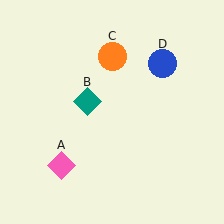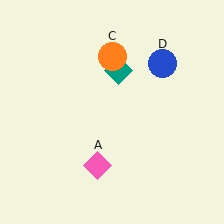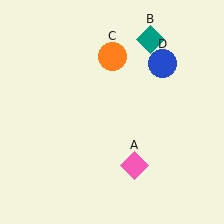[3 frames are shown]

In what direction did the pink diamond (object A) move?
The pink diamond (object A) moved right.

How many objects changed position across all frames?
2 objects changed position: pink diamond (object A), teal diamond (object B).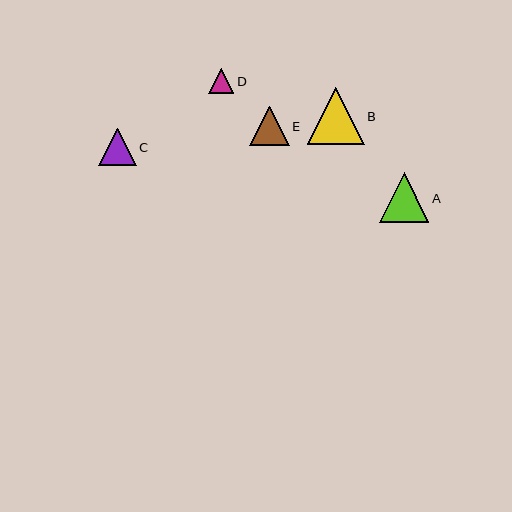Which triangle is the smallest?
Triangle D is the smallest with a size of approximately 25 pixels.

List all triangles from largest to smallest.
From largest to smallest: B, A, E, C, D.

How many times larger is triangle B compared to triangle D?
Triangle B is approximately 2.3 times the size of triangle D.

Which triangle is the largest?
Triangle B is the largest with a size of approximately 57 pixels.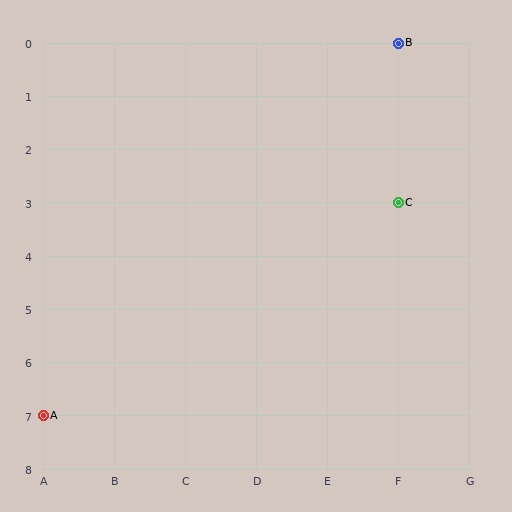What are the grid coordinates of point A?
Point A is at grid coordinates (A, 7).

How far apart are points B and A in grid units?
Points B and A are 5 columns and 7 rows apart (about 8.6 grid units diagonally).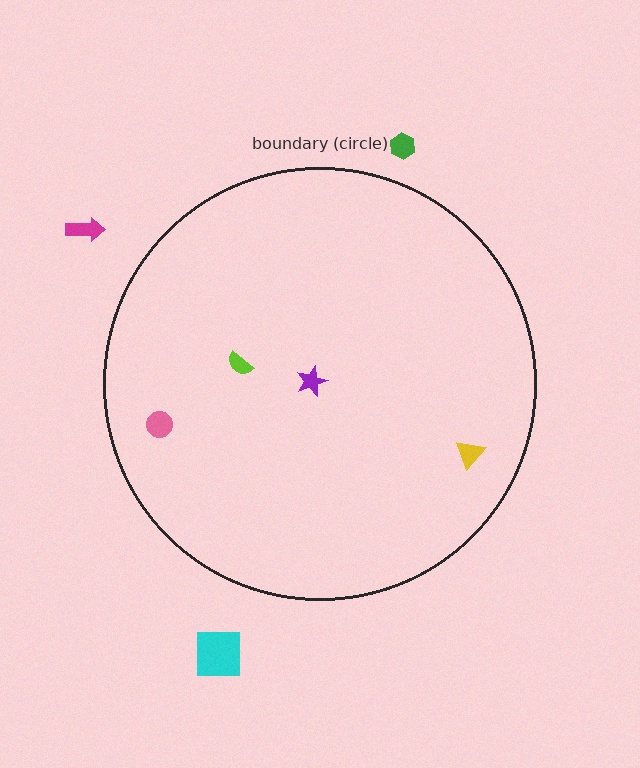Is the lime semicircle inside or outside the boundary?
Inside.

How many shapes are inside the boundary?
4 inside, 3 outside.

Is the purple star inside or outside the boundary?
Inside.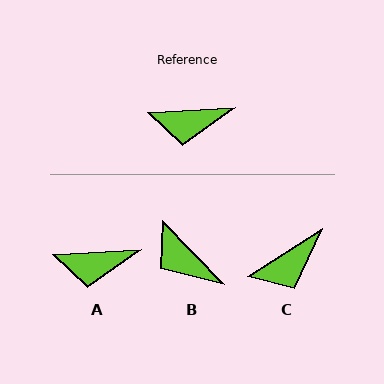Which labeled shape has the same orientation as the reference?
A.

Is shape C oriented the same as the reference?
No, it is off by about 29 degrees.